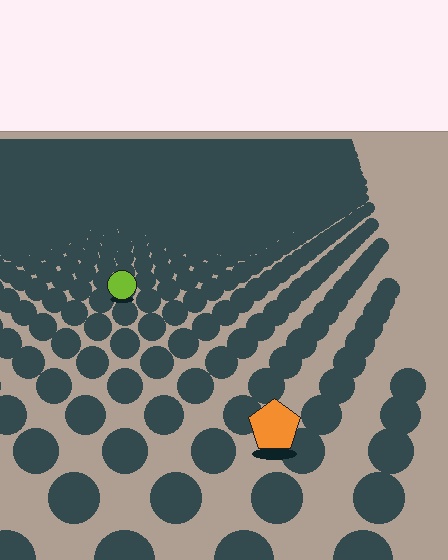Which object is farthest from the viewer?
The lime circle is farthest from the viewer. It appears smaller and the ground texture around it is denser.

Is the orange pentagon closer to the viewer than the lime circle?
Yes. The orange pentagon is closer — you can tell from the texture gradient: the ground texture is coarser near it.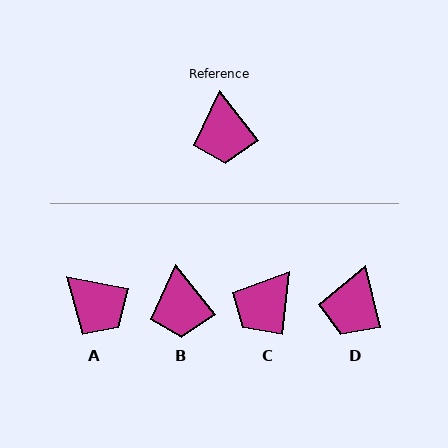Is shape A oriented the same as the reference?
No, it is off by about 40 degrees.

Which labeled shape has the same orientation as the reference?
B.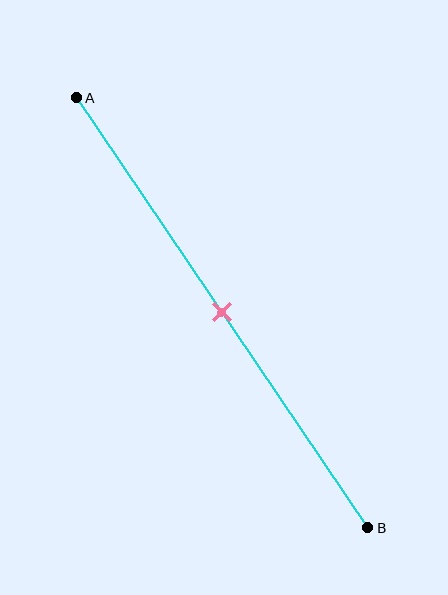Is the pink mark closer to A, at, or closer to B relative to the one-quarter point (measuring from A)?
The pink mark is closer to point B than the one-quarter point of segment AB.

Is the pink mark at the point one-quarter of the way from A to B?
No, the mark is at about 50% from A, not at the 25% one-quarter point.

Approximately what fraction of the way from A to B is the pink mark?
The pink mark is approximately 50% of the way from A to B.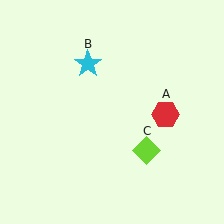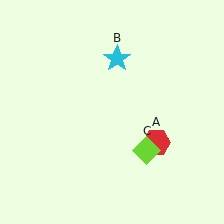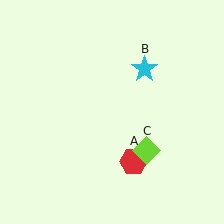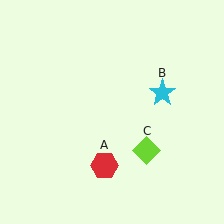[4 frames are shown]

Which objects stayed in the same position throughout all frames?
Lime diamond (object C) remained stationary.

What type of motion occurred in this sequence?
The red hexagon (object A), cyan star (object B) rotated clockwise around the center of the scene.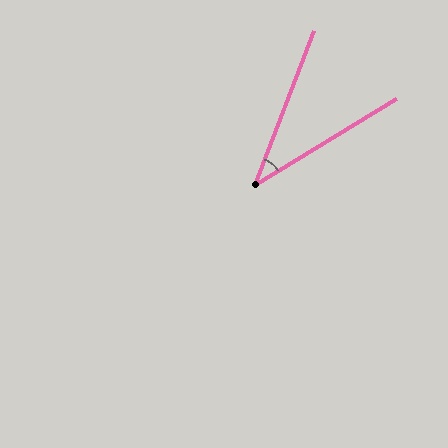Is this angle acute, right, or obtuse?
It is acute.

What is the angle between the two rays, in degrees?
Approximately 38 degrees.